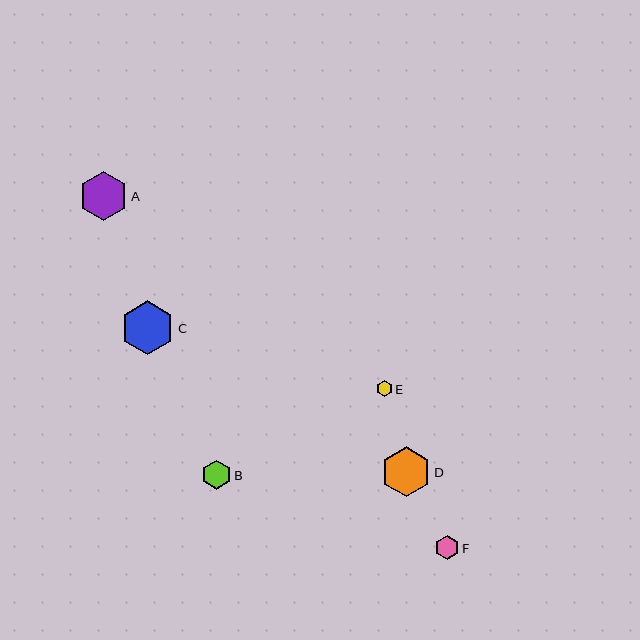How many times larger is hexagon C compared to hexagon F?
Hexagon C is approximately 2.2 times the size of hexagon F.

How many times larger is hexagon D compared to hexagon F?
Hexagon D is approximately 2.1 times the size of hexagon F.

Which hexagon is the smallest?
Hexagon E is the smallest with a size of approximately 16 pixels.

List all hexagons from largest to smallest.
From largest to smallest: C, D, A, B, F, E.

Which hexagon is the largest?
Hexagon C is the largest with a size of approximately 54 pixels.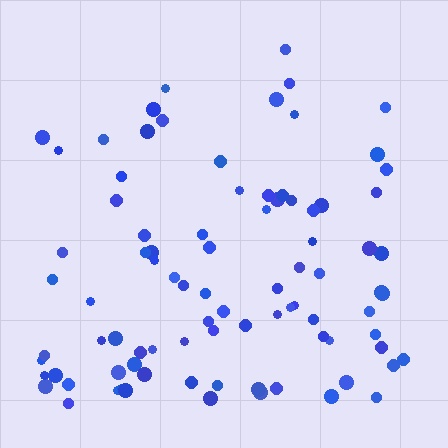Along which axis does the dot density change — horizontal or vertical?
Vertical.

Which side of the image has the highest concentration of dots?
The bottom.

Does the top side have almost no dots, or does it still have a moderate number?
Still a moderate number, just noticeably fewer than the bottom.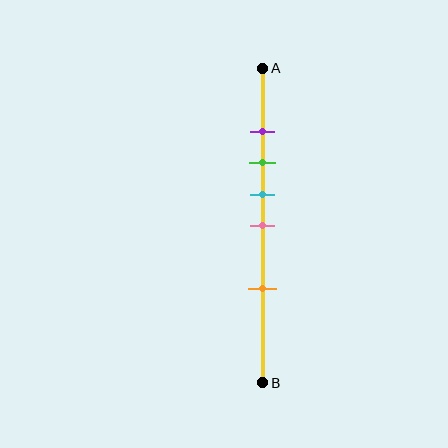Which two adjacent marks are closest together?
The purple and green marks are the closest adjacent pair.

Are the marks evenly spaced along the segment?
No, the marks are not evenly spaced.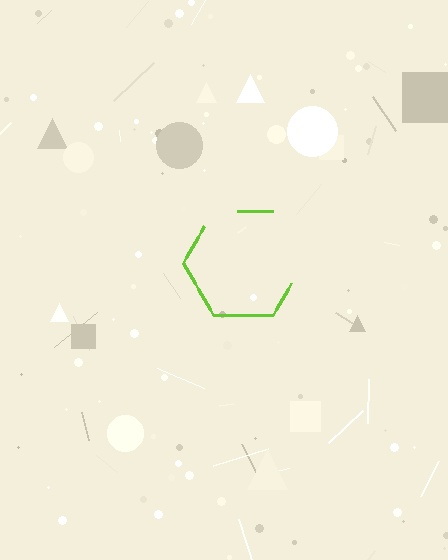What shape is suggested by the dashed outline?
The dashed outline suggests a hexagon.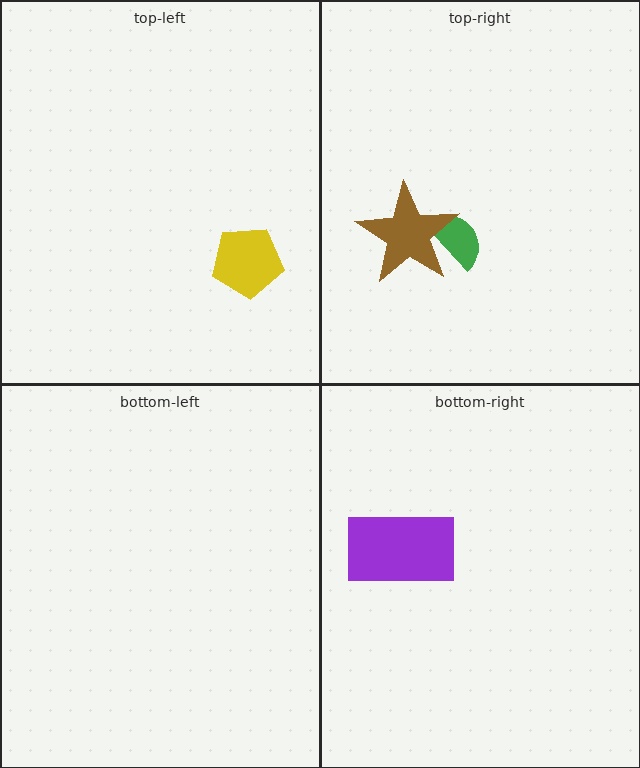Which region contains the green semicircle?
The top-right region.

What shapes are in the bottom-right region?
The purple rectangle.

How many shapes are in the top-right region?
2.